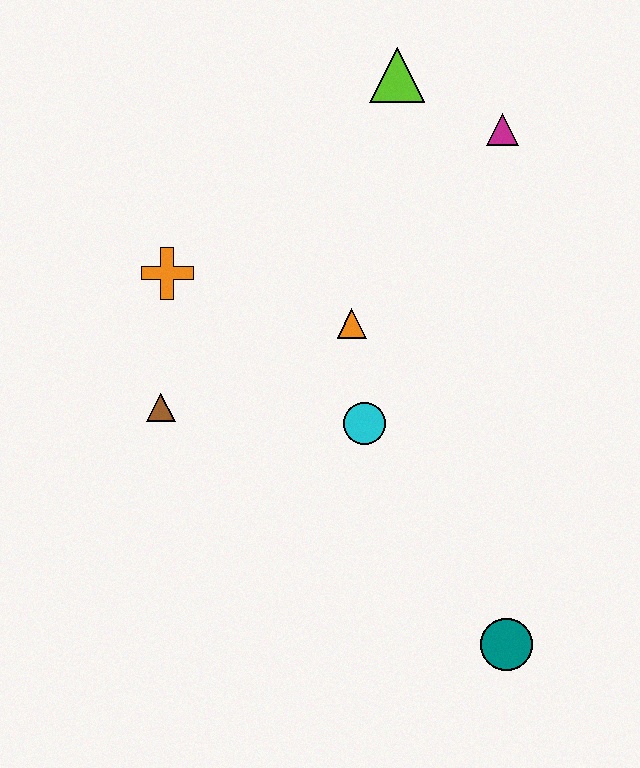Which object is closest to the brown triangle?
The orange cross is closest to the brown triangle.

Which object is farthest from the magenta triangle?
The teal circle is farthest from the magenta triangle.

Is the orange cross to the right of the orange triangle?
No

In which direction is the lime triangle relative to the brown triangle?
The lime triangle is above the brown triangle.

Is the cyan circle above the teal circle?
Yes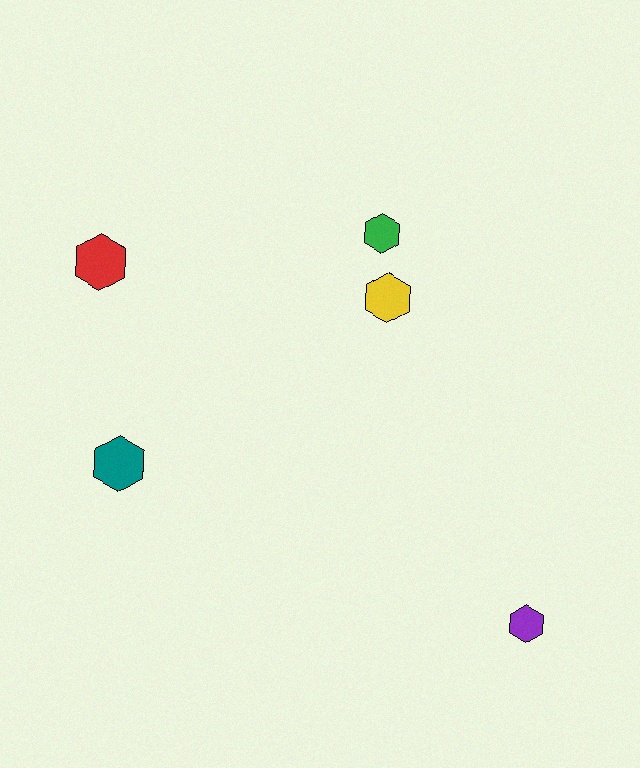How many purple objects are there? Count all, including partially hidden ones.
There is 1 purple object.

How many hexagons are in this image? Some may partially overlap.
There are 5 hexagons.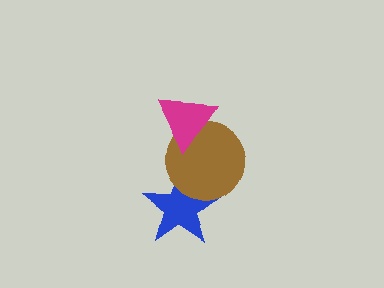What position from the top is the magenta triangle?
The magenta triangle is 1st from the top.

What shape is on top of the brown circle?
The magenta triangle is on top of the brown circle.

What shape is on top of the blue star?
The brown circle is on top of the blue star.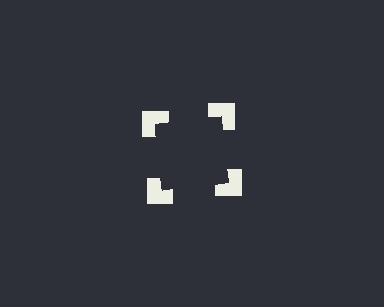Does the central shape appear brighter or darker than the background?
It typically appears slightly darker than the background, even though no actual brightness change is drawn.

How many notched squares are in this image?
There are 4 — one at each vertex of the illusory square.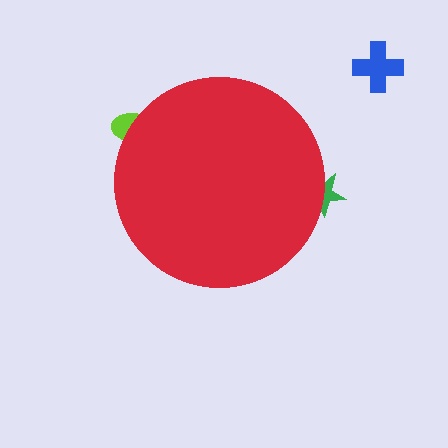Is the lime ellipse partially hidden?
Yes, the lime ellipse is partially hidden behind the red circle.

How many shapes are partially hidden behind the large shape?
2 shapes are partially hidden.